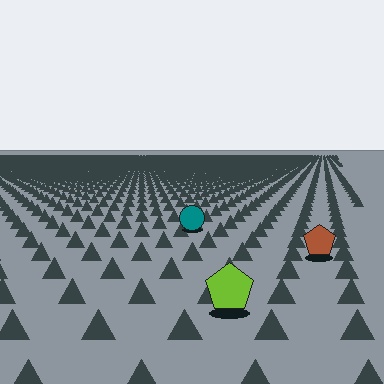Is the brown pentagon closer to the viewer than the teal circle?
Yes. The brown pentagon is closer — you can tell from the texture gradient: the ground texture is coarser near it.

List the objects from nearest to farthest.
From nearest to farthest: the lime pentagon, the brown pentagon, the teal circle.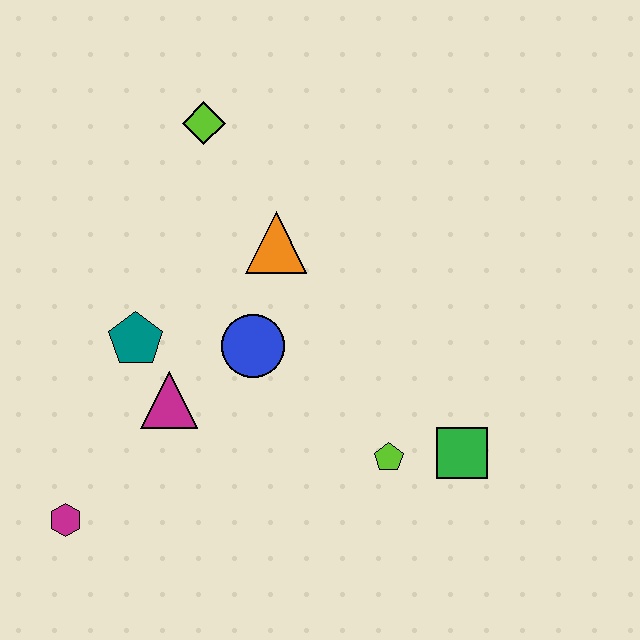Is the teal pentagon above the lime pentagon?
Yes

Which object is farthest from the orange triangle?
The magenta hexagon is farthest from the orange triangle.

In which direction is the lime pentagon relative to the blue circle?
The lime pentagon is to the right of the blue circle.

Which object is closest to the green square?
The lime pentagon is closest to the green square.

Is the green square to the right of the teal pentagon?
Yes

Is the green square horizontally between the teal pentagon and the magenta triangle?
No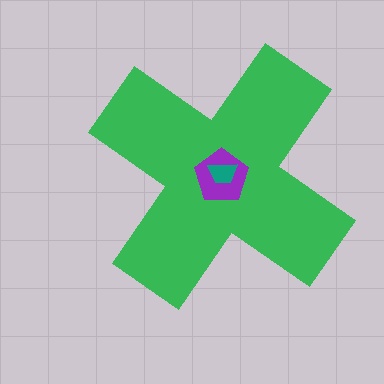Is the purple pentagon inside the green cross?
Yes.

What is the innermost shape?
The teal trapezoid.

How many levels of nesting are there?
3.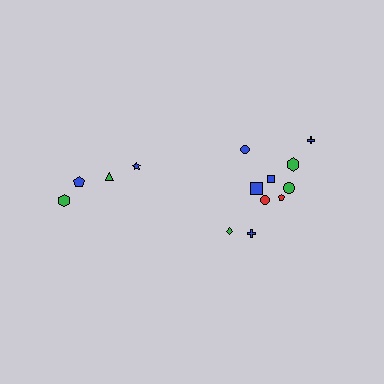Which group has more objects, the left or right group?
The right group.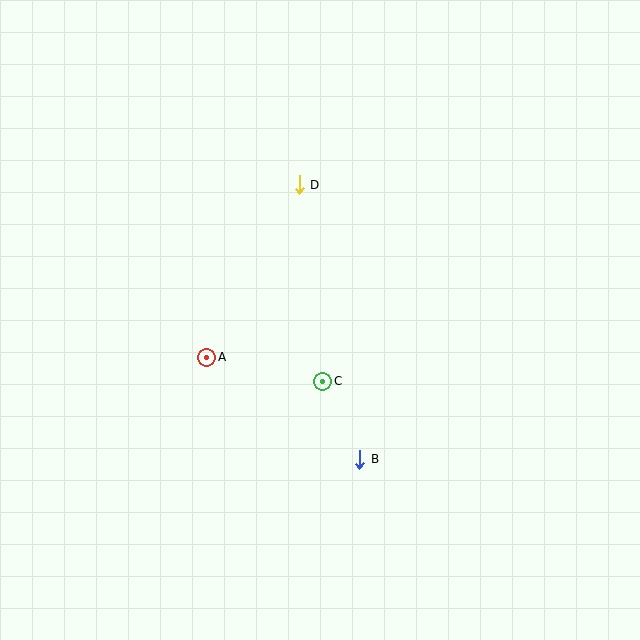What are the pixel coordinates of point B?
Point B is at (360, 459).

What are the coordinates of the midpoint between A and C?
The midpoint between A and C is at (265, 369).